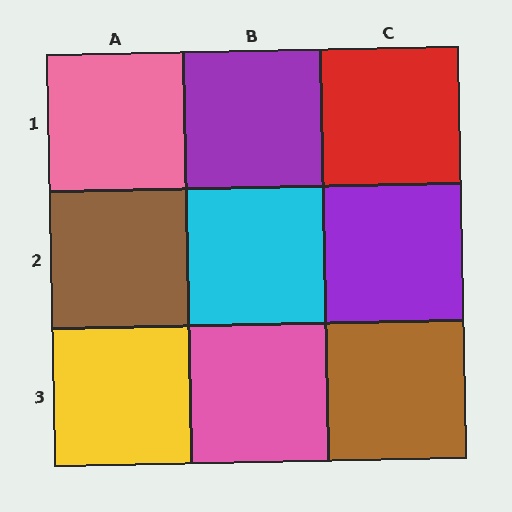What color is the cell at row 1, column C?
Red.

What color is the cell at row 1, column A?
Pink.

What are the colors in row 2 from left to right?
Brown, cyan, purple.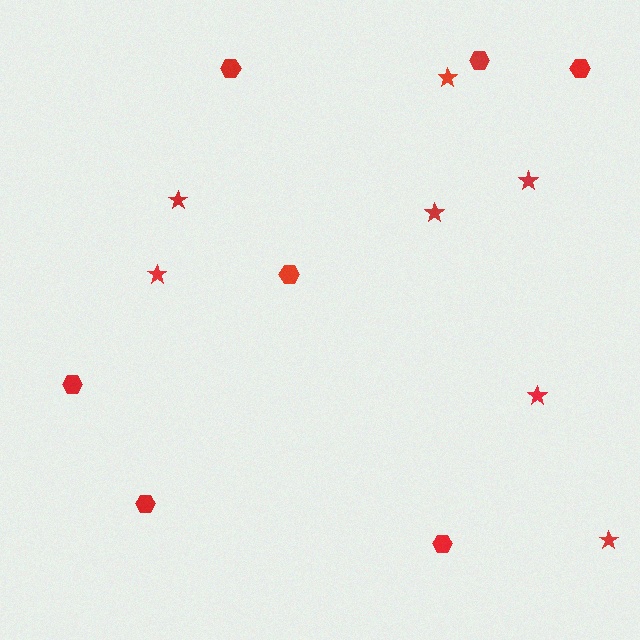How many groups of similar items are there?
There are 2 groups: one group of hexagons (7) and one group of stars (7).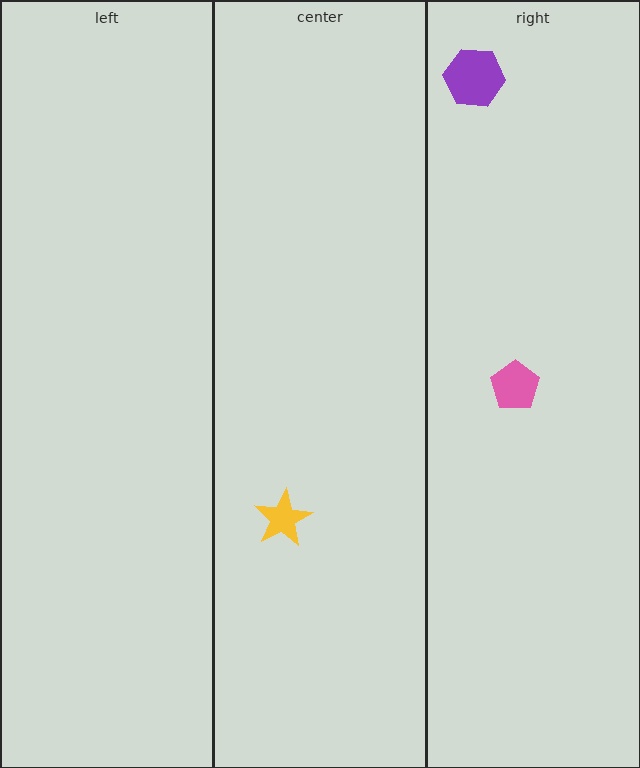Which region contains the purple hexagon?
The right region.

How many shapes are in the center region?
1.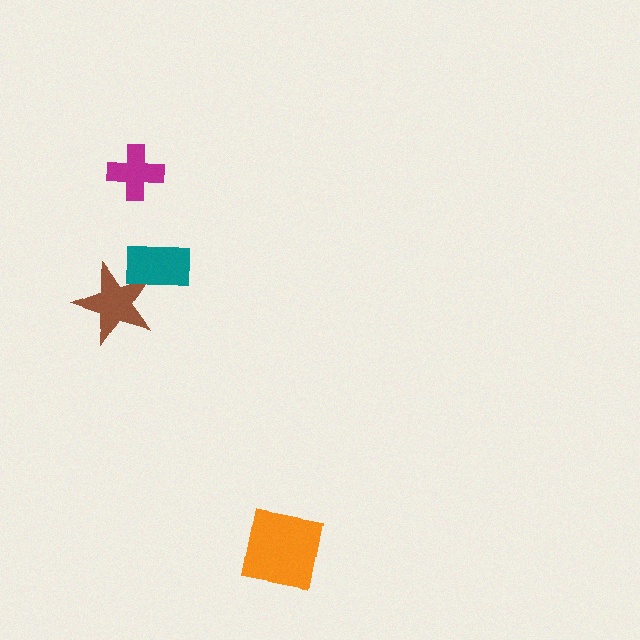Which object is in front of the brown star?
The teal rectangle is in front of the brown star.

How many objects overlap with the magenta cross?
0 objects overlap with the magenta cross.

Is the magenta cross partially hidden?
No, no other shape covers it.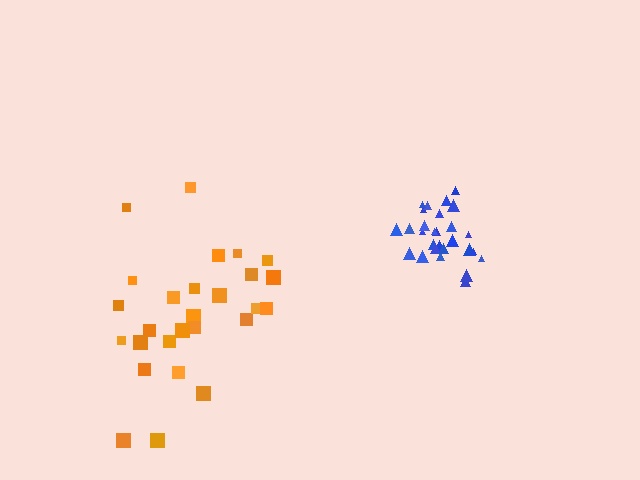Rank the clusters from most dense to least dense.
blue, orange.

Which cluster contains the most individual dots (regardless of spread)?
Blue (29).